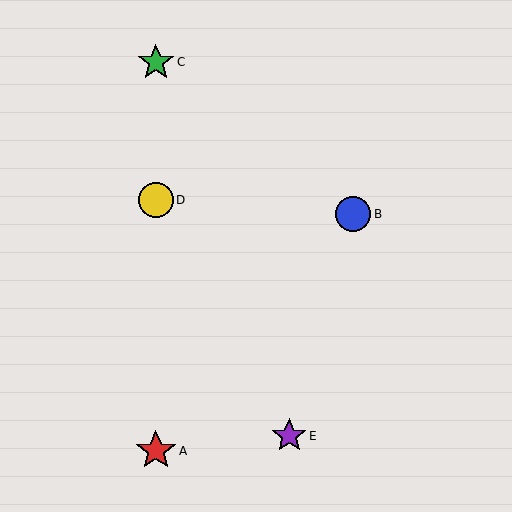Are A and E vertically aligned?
No, A is at x≈156 and E is at x≈289.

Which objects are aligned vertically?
Objects A, C, D are aligned vertically.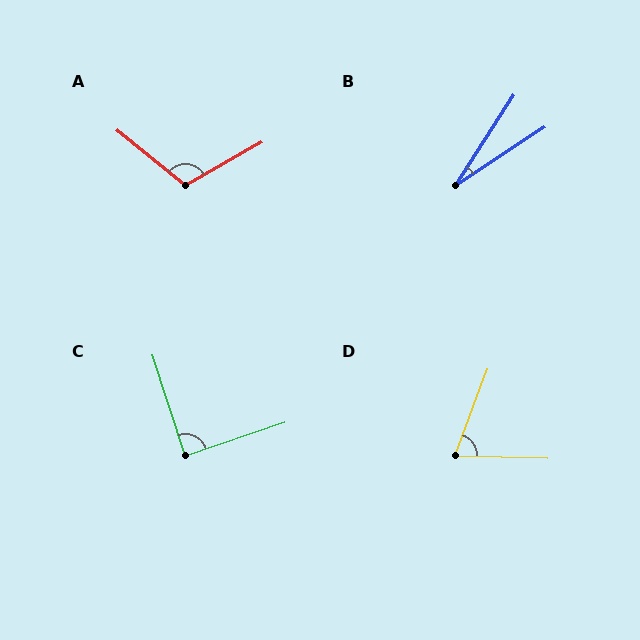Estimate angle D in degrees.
Approximately 71 degrees.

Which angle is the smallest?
B, at approximately 24 degrees.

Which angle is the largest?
A, at approximately 111 degrees.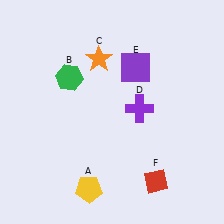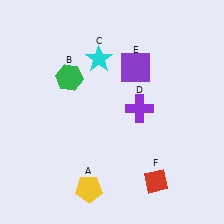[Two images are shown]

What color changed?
The star (C) changed from orange in Image 1 to cyan in Image 2.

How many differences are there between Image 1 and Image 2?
There is 1 difference between the two images.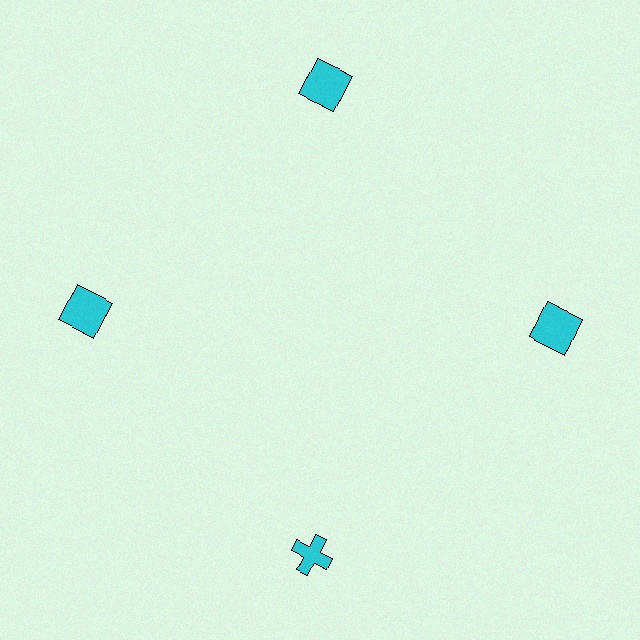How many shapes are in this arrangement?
There are 4 shapes arranged in a ring pattern.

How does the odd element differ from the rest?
It has a different shape: cross instead of square.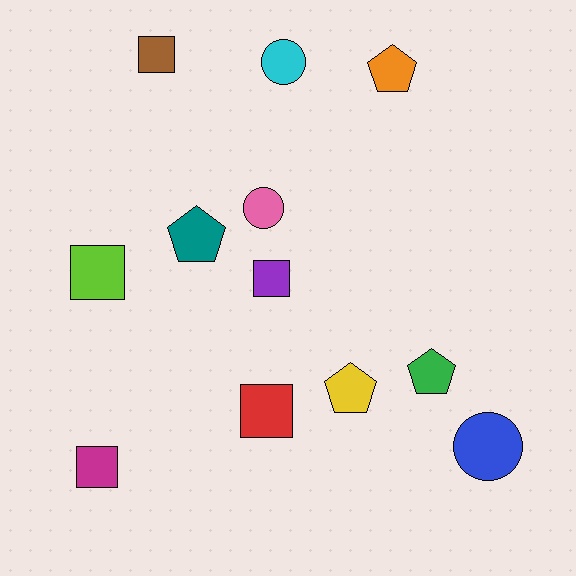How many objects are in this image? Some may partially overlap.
There are 12 objects.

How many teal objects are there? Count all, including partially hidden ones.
There is 1 teal object.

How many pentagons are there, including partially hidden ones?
There are 4 pentagons.